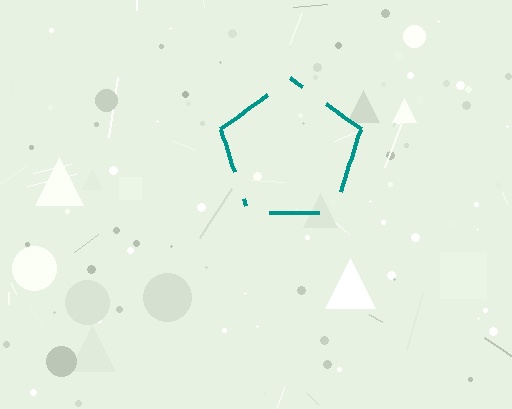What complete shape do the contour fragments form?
The contour fragments form a pentagon.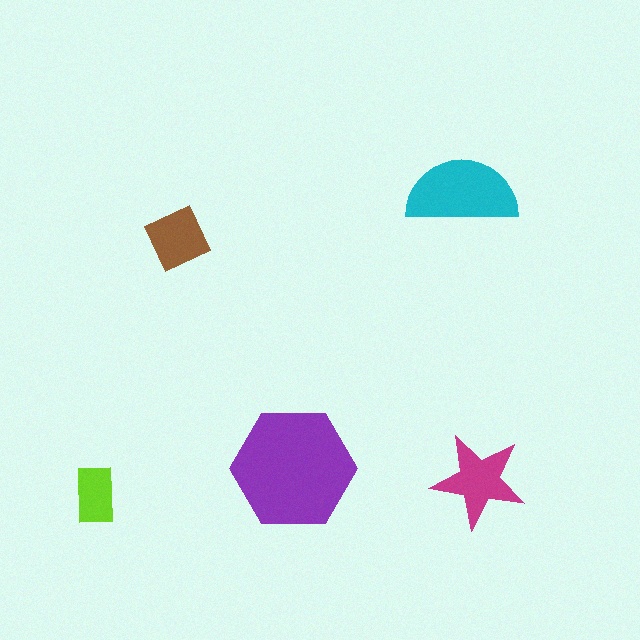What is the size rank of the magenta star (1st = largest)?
3rd.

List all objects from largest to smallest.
The purple hexagon, the cyan semicircle, the magenta star, the brown square, the lime rectangle.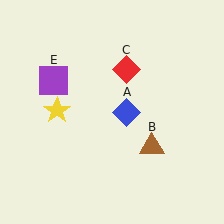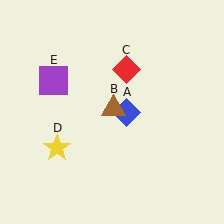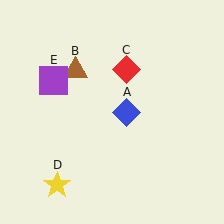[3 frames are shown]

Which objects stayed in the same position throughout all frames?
Blue diamond (object A) and red diamond (object C) and purple square (object E) remained stationary.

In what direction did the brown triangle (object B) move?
The brown triangle (object B) moved up and to the left.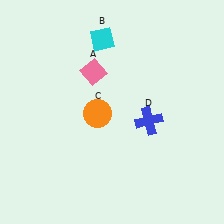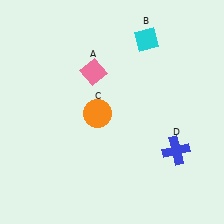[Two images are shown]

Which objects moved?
The objects that moved are: the cyan diamond (B), the blue cross (D).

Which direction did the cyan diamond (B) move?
The cyan diamond (B) moved right.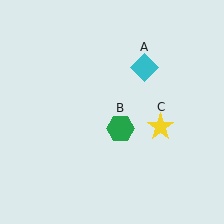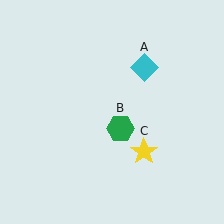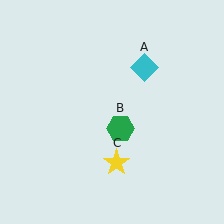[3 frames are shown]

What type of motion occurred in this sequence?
The yellow star (object C) rotated clockwise around the center of the scene.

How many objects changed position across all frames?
1 object changed position: yellow star (object C).